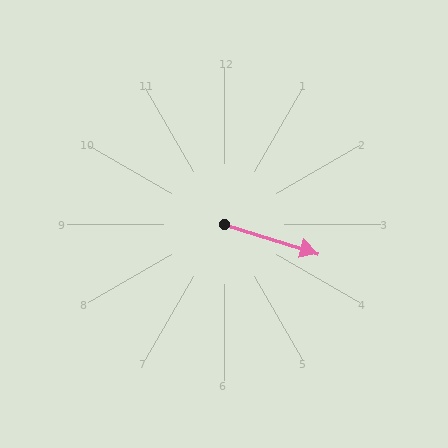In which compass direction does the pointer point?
East.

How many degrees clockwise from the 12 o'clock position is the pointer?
Approximately 107 degrees.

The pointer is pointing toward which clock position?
Roughly 4 o'clock.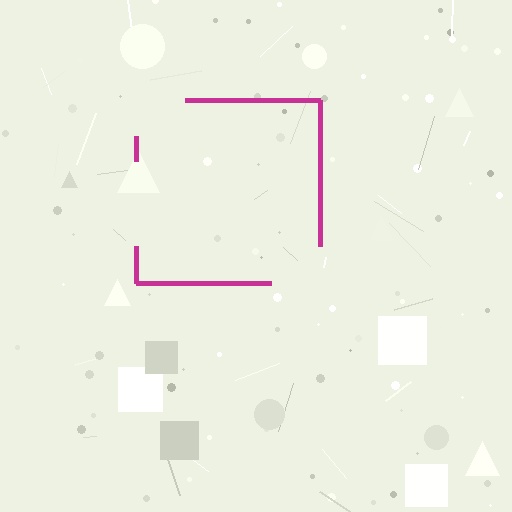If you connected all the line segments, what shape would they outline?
They would outline a square.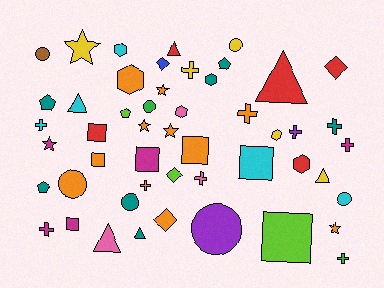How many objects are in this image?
There are 50 objects.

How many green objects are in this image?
There are 2 green objects.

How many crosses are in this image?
There are 10 crosses.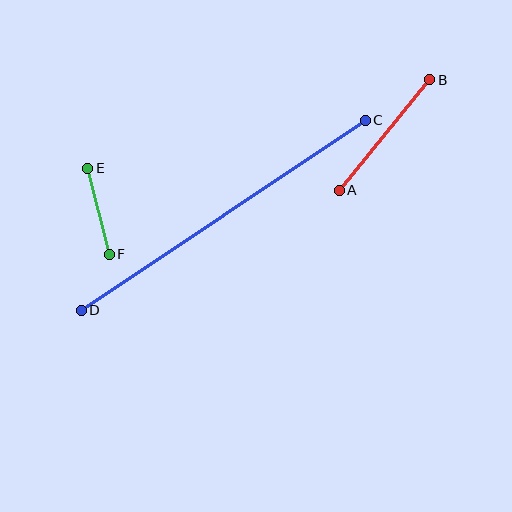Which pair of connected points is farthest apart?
Points C and D are farthest apart.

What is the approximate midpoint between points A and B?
The midpoint is at approximately (384, 135) pixels.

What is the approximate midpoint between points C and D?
The midpoint is at approximately (223, 215) pixels.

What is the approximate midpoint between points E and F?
The midpoint is at approximately (99, 211) pixels.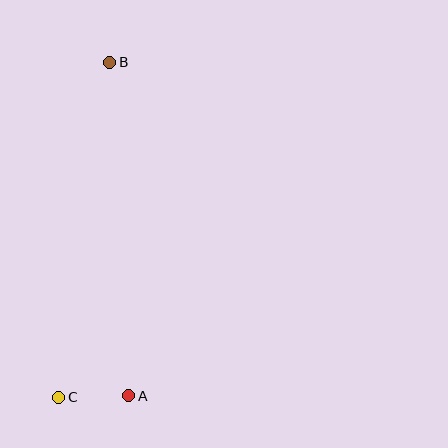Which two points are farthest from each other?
Points B and C are farthest from each other.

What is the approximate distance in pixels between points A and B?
The distance between A and B is approximately 334 pixels.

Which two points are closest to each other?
Points A and C are closest to each other.